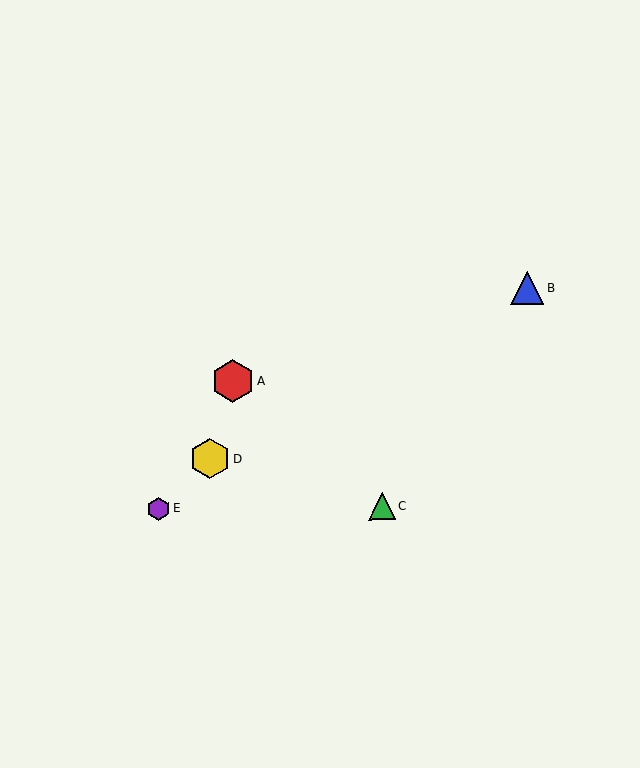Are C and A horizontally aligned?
No, C is at y≈506 and A is at y≈381.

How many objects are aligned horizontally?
2 objects (C, E) are aligned horizontally.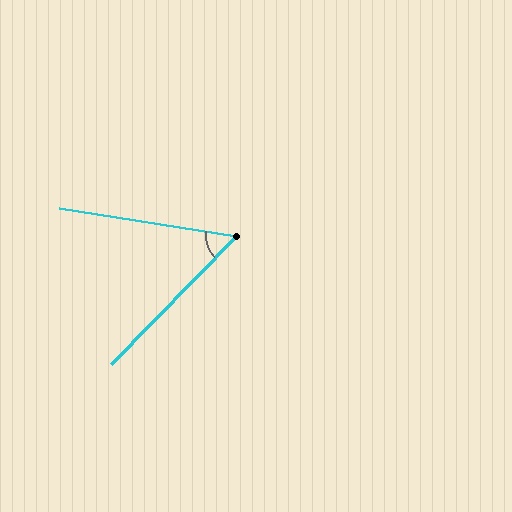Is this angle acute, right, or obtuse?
It is acute.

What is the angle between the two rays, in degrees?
Approximately 55 degrees.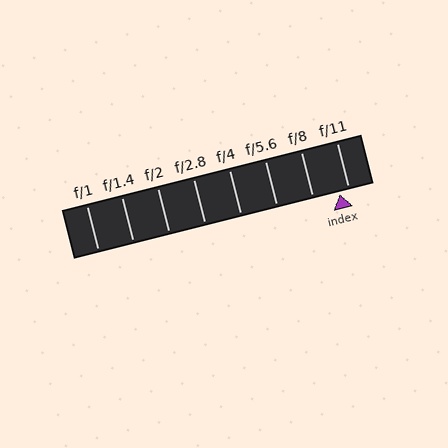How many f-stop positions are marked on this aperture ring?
There are 8 f-stop positions marked.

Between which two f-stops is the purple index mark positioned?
The index mark is between f/8 and f/11.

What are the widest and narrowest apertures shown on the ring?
The widest aperture shown is f/1 and the narrowest is f/11.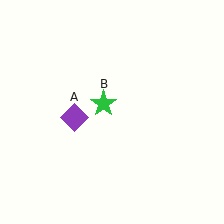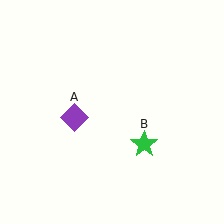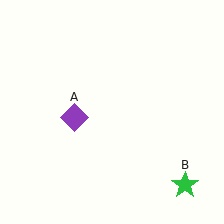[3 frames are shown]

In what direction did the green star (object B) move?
The green star (object B) moved down and to the right.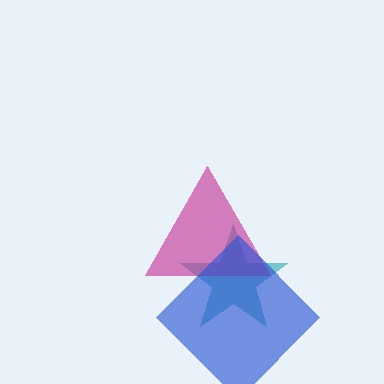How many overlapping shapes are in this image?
There are 3 overlapping shapes in the image.